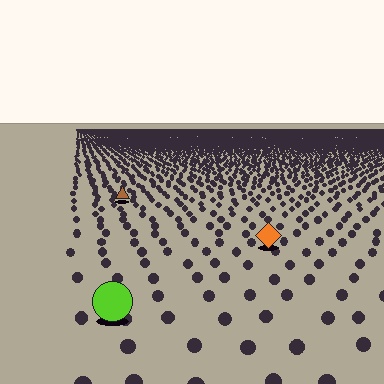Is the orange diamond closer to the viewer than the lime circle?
No. The lime circle is closer — you can tell from the texture gradient: the ground texture is coarser near it.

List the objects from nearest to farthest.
From nearest to farthest: the lime circle, the orange diamond, the brown triangle.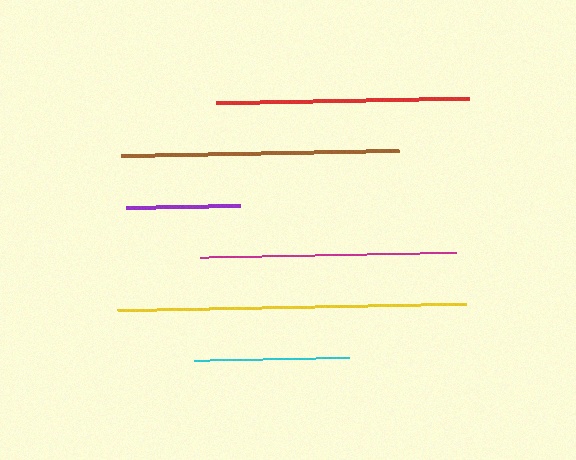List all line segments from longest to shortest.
From longest to shortest: yellow, brown, magenta, red, cyan, purple.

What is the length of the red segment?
The red segment is approximately 253 pixels long.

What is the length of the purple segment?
The purple segment is approximately 114 pixels long.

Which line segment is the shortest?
The purple line is the shortest at approximately 114 pixels.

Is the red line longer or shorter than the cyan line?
The red line is longer than the cyan line.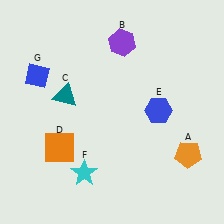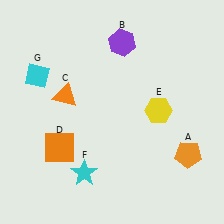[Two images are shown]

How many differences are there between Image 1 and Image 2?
There are 3 differences between the two images.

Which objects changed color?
C changed from teal to orange. E changed from blue to yellow. G changed from blue to cyan.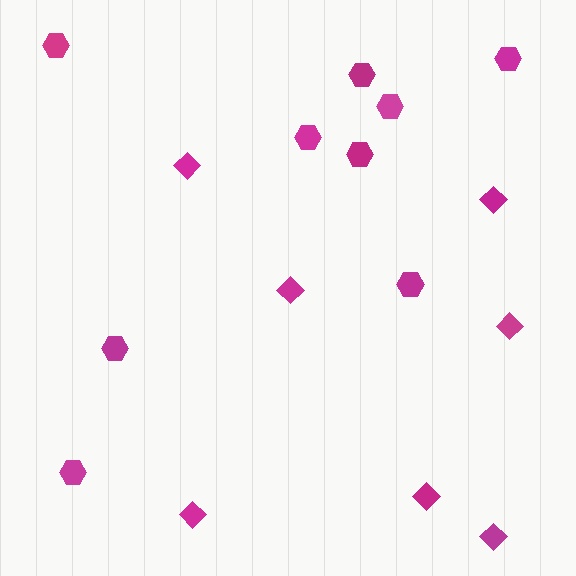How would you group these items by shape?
There are 2 groups: one group of diamonds (7) and one group of hexagons (9).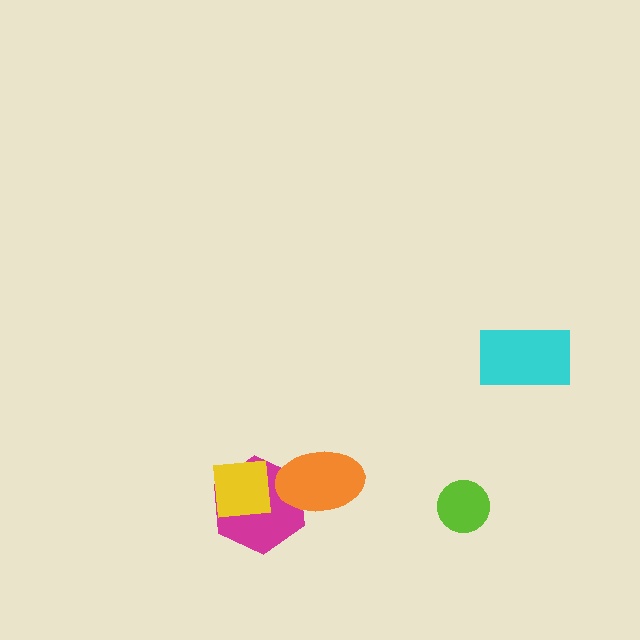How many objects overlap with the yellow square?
1 object overlaps with the yellow square.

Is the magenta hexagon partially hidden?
Yes, it is partially covered by another shape.